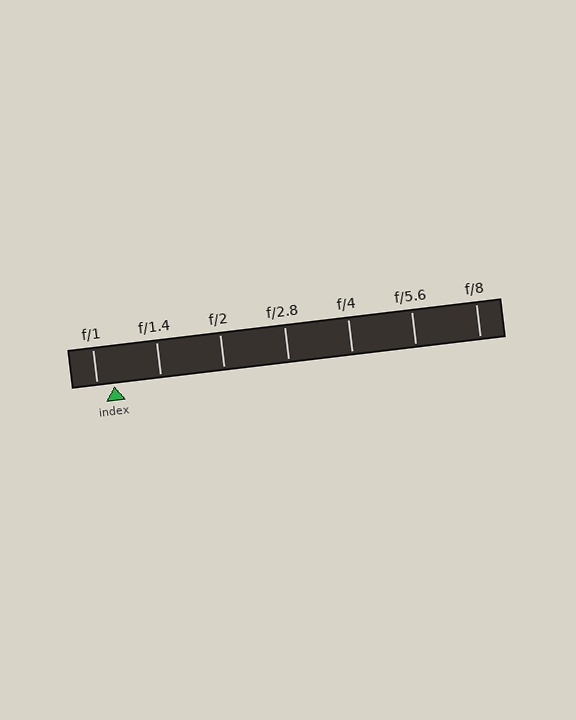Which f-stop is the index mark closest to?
The index mark is closest to f/1.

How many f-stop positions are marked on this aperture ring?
There are 7 f-stop positions marked.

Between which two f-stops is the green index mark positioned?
The index mark is between f/1 and f/1.4.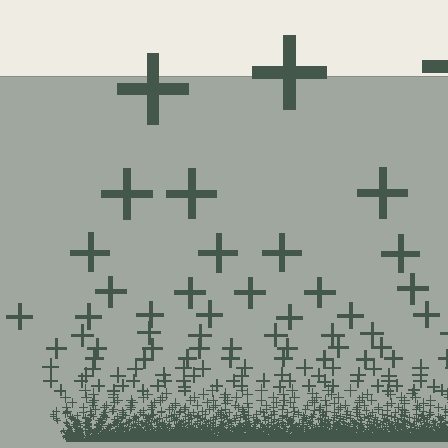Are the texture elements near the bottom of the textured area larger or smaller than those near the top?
Smaller. The gradient is inverted — elements near the bottom are smaller and denser.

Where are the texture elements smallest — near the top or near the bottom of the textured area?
Near the bottom.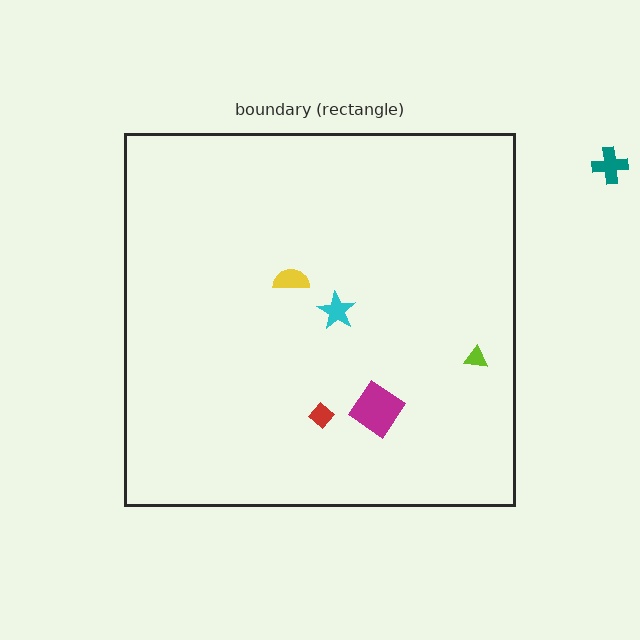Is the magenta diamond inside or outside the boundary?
Inside.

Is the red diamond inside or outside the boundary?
Inside.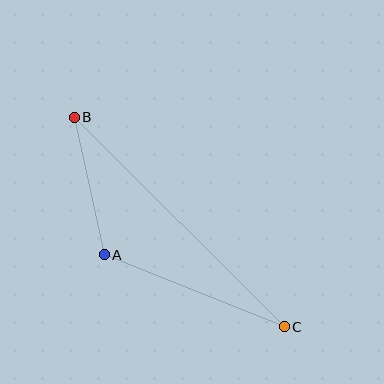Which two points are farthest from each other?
Points B and C are farthest from each other.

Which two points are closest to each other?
Points A and B are closest to each other.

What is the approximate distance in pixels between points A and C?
The distance between A and C is approximately 194 pixels.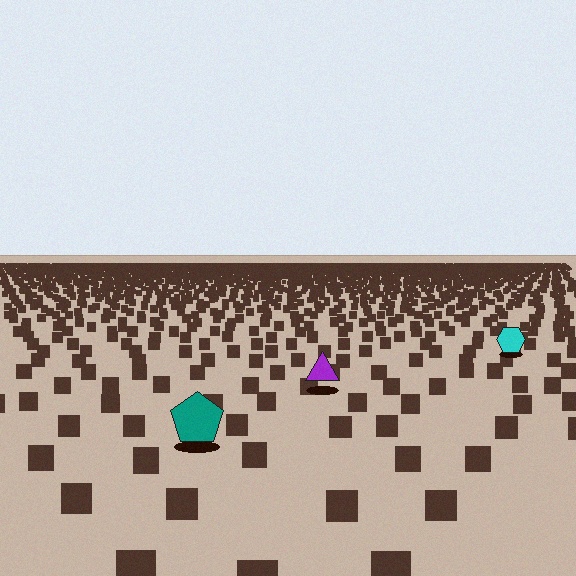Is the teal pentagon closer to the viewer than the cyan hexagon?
Yes. The teal pentagon is closer — you can tell from the texture gradient: the ground texture is coarser near it.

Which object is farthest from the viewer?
The cyan hexagon is farthest from the viewer. It appears smaller and the ground texture around it is denser.